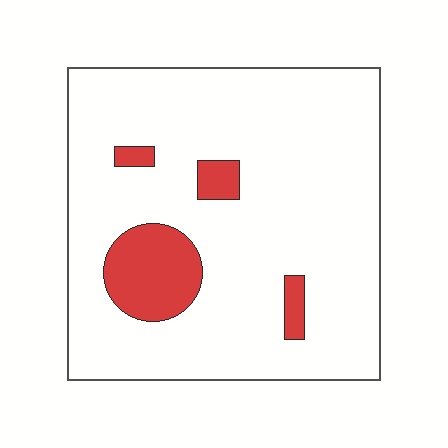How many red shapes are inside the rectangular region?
4.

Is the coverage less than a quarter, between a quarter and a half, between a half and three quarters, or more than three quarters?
Less than a quarter.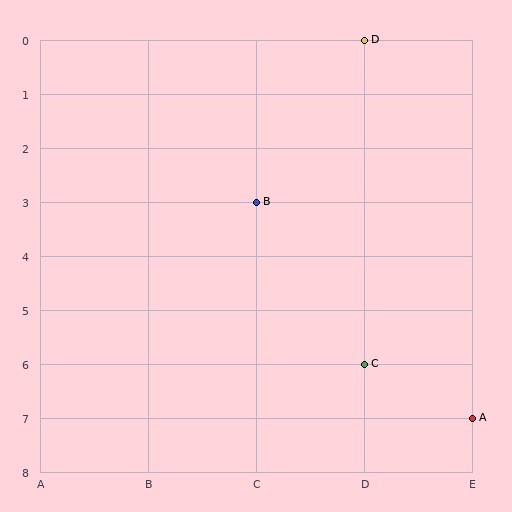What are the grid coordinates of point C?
Point C is at grid coordinates (D, 6).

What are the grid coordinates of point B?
Point B is at grid coordinates (C, 3).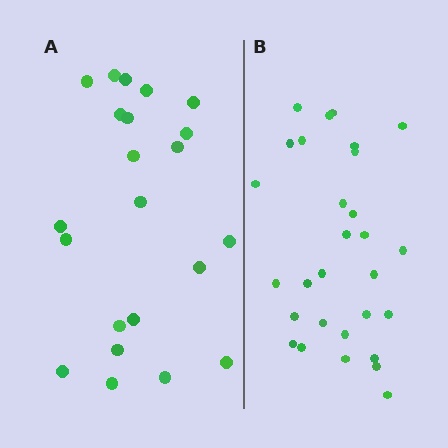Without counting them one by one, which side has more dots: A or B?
Region B (the right region) has more dots.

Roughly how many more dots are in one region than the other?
Region B has roughly 8 or so more dots than region A.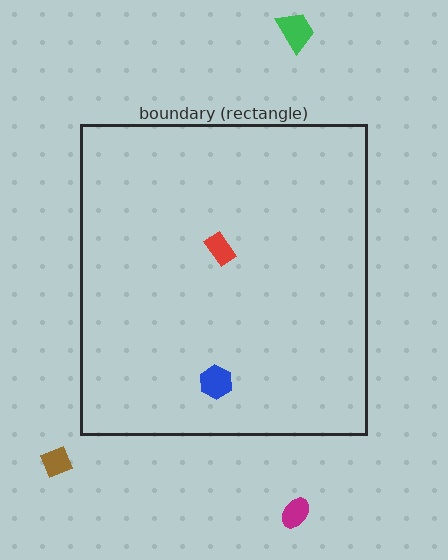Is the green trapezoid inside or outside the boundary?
Outside.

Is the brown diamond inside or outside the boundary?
Outside.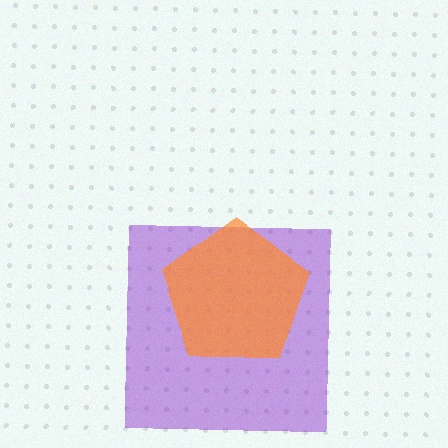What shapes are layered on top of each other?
The layered shapes are: a purple square, an orange pentagon.